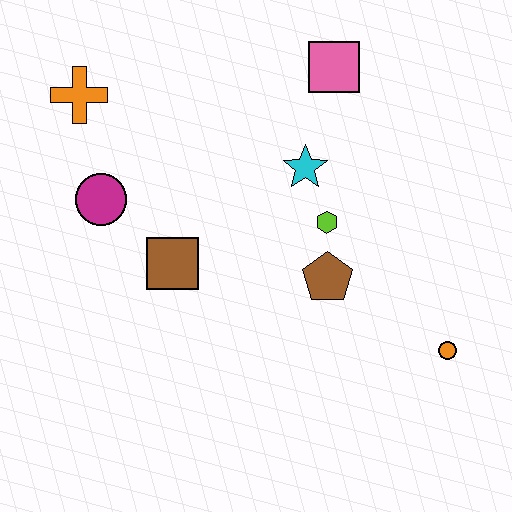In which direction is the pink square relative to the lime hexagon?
The pink square is above the lime hexagon.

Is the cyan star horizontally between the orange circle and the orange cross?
Yes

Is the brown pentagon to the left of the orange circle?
Yes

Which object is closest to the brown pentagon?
The lime hexagon is closest to the brown pentagon.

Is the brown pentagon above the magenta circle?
No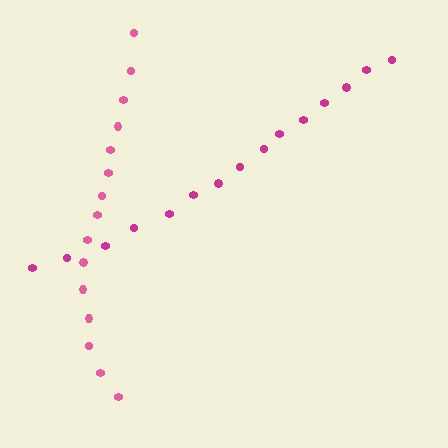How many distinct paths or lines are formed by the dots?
There are 2 distinct paths.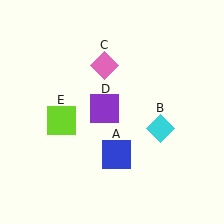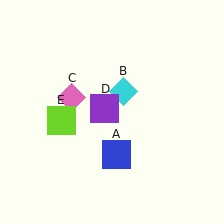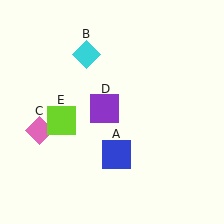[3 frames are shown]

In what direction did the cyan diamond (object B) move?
The cyan diamond (object B) moved up and to the left.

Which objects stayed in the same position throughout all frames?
Blue square (object A) and purple square (object D) and lime square (object E) remained stationary.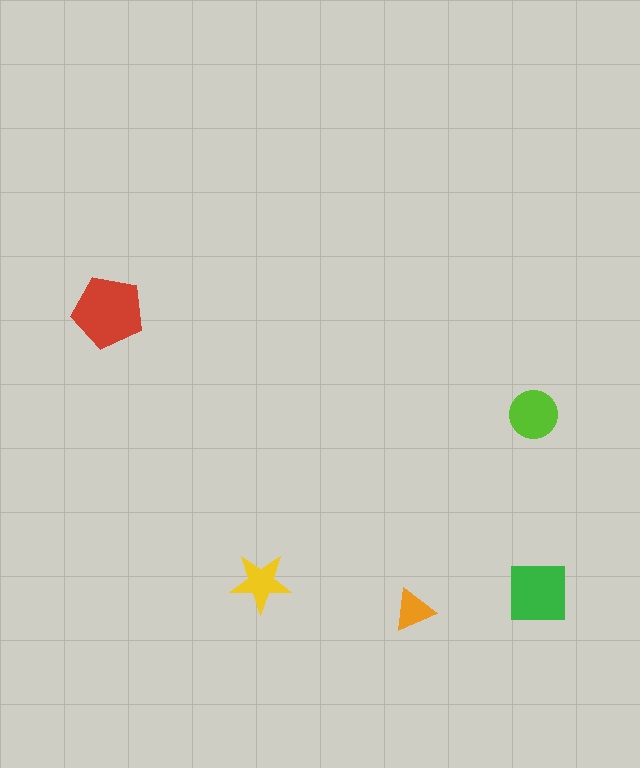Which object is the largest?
The red pentagon.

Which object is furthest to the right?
The green square is rightmost.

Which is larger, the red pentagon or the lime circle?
The red pentagon.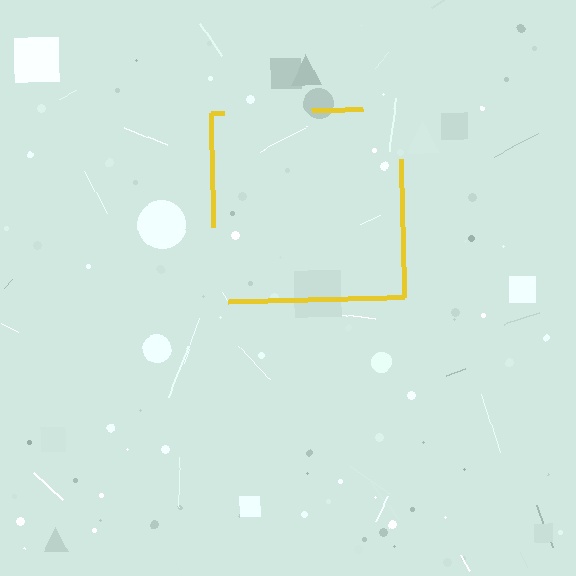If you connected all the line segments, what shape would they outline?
They would outline a square.